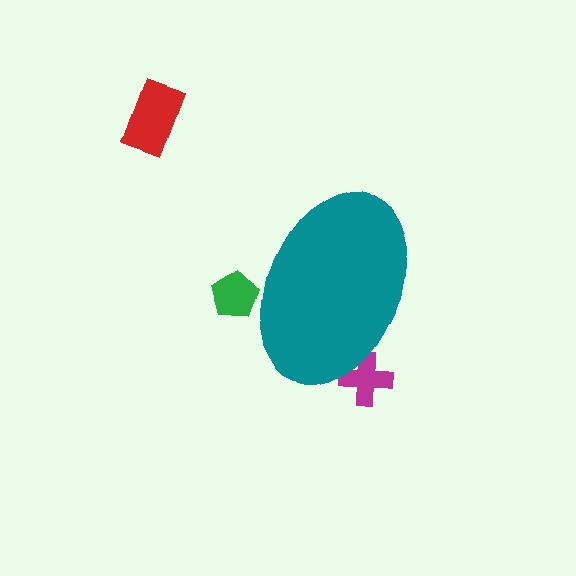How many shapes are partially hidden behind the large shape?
2 shapes are partially hidden.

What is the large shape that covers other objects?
A teal ellipse.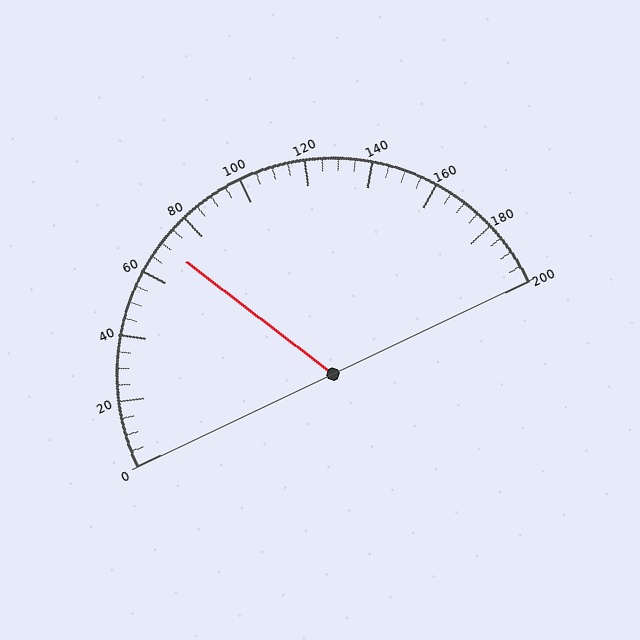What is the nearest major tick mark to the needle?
The nearest major tick mark is 80.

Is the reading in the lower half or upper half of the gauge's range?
The reading is in the lower half of the range (0 to 200).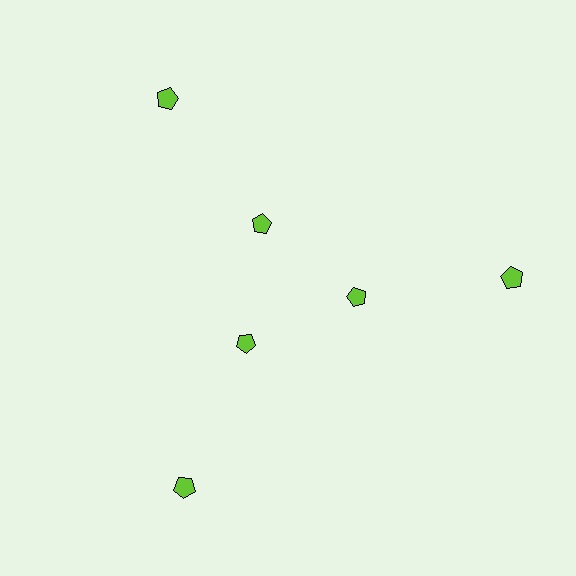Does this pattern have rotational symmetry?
Yes, this pattern has 3-fold rotational symmetry. It looks the same after rotating 120 degrees around the center.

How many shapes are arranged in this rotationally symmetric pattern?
There are 6 shapes, arranged in 3 groups of 2.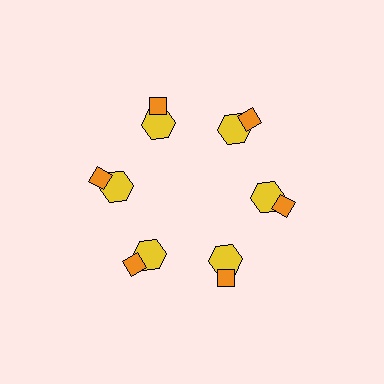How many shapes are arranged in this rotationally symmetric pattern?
There are 12 shapes, arranged in 6 groups of 2.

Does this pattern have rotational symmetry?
Yes, this pattern has 6-fold rotational symmetry. It looks the same after rotating 60 degrees around the center.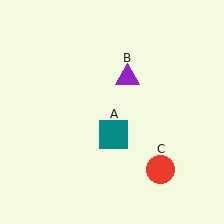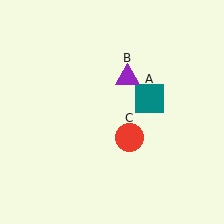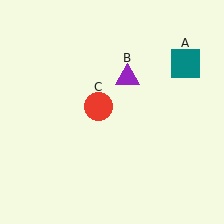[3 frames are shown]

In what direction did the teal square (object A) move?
The teal square (object A) moved up and to the right.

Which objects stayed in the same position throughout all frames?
Purple triangle (object B) remained stationary.